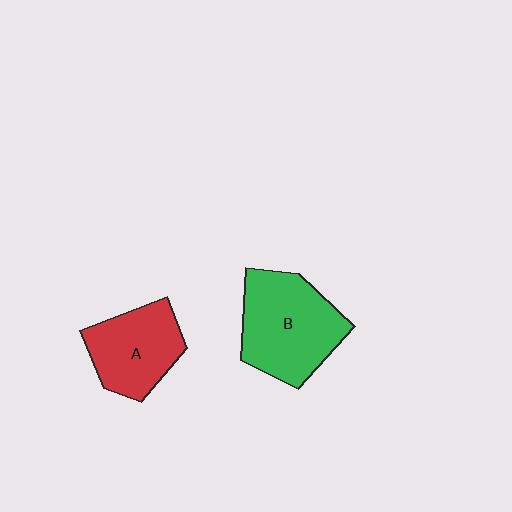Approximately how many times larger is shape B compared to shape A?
Approximately 1.3 times.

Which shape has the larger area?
Shape B (green).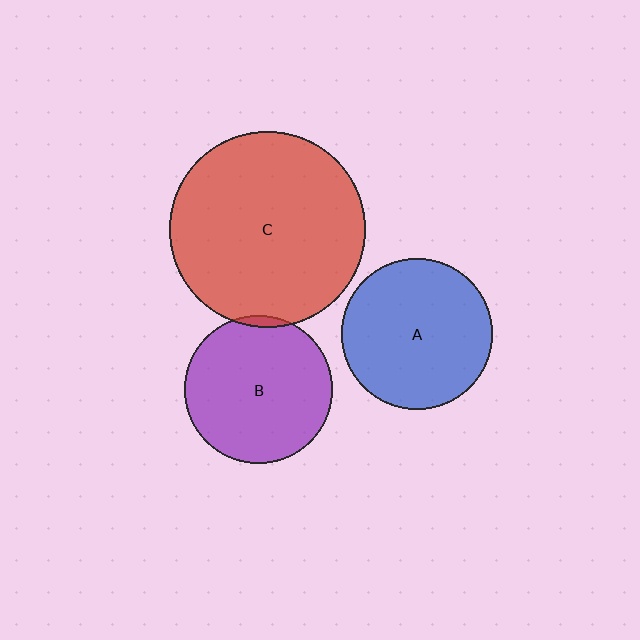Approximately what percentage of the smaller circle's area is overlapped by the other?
Approximately 5%.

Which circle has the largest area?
Circle C (red).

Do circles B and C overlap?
Yes.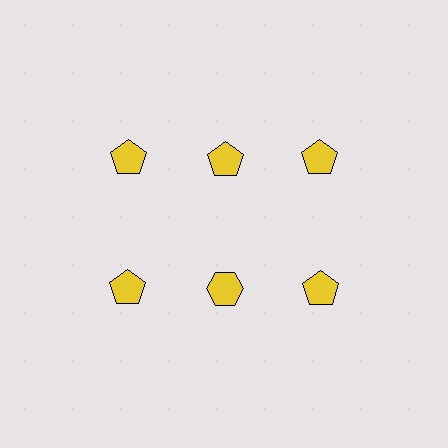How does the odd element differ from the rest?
It has a different shape: hexagon instead of pentagon.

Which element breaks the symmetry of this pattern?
The yellow hexagon in the second row, second from left column breaks the symmetry. All other shapes are yellow pentagons.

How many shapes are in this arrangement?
There are 6 shapes arranged in a grid pattern.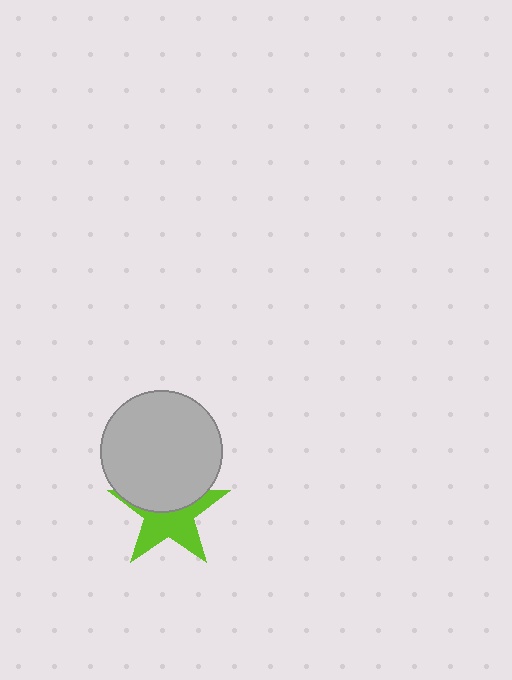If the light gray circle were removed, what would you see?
You would see the complete lime star.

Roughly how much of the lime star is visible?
About half of it is visible (roughly 55%).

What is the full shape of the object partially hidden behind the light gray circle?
The partially hidden object is a lime star.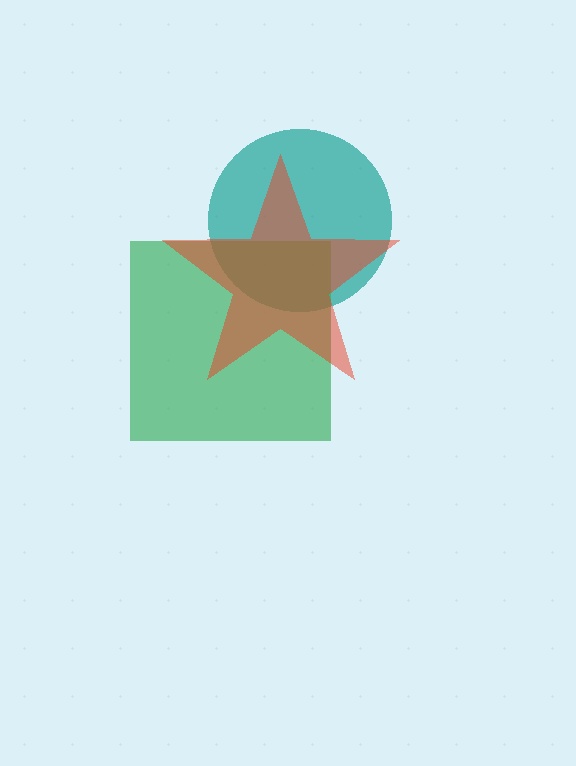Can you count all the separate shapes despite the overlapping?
Yes, there are 3 separate shapes.